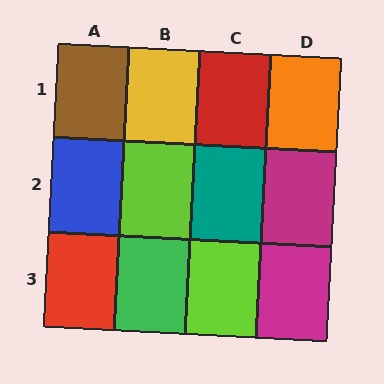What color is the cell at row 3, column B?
Green.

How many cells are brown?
1 cell is brown.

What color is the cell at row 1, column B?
Yellow.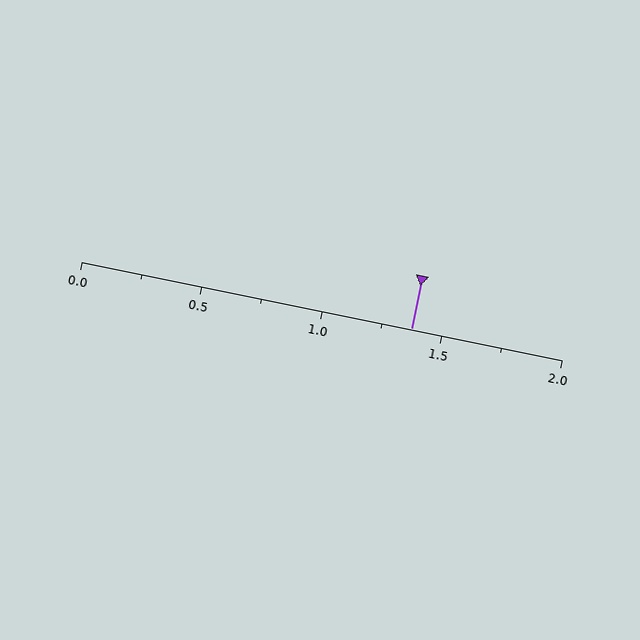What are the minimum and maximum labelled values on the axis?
The axis runs from 0.0 to 2.0.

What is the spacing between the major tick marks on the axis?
The major ticks are spaced 0.5 apart.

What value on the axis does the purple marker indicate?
The marker indicates approximately 1.38.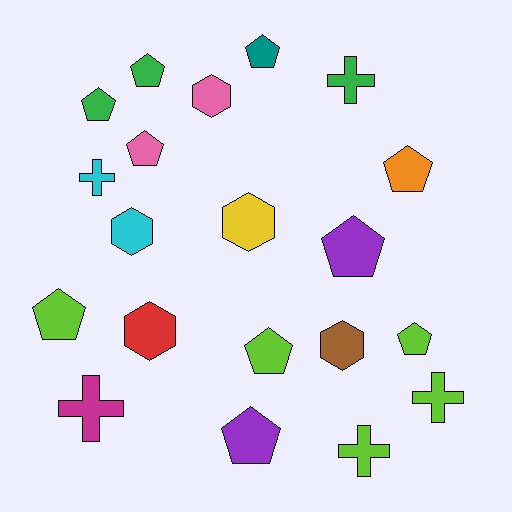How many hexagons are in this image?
There are 5 hexagons.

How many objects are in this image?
There are 20 objects.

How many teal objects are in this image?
There is 1 teal object.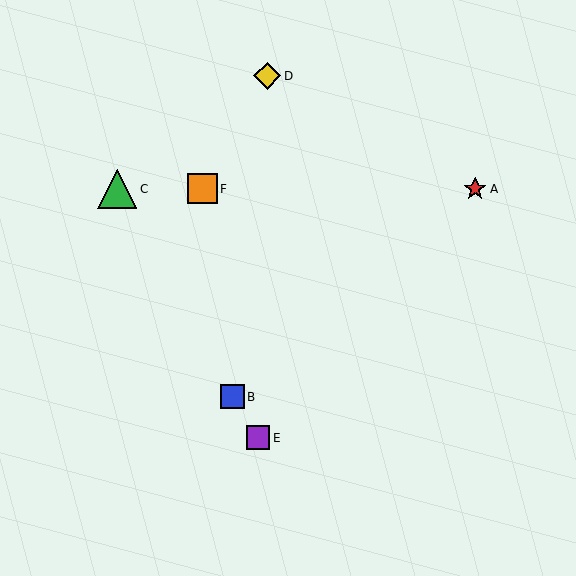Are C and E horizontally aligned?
No, C is at y≈189 and E is at y≈438.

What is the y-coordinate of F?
Object F is at y≈189.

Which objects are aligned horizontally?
Objects A, C, F are aligned horizontally.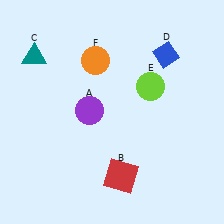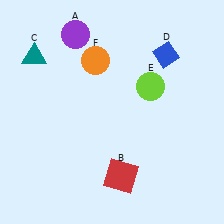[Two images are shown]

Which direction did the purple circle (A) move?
The purple circle (A) moved up.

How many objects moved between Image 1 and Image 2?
1 object moved between the two images.